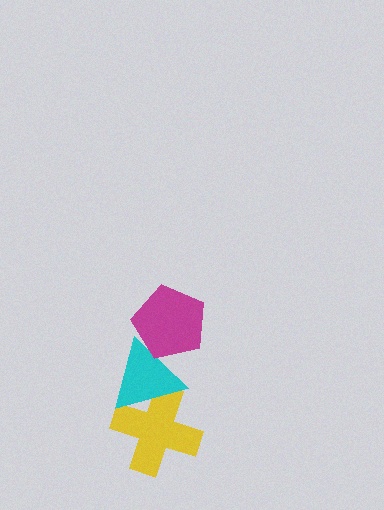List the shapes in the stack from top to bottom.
From top to bottom: the magenta pentagon, the cyan triangle, the yellow cross.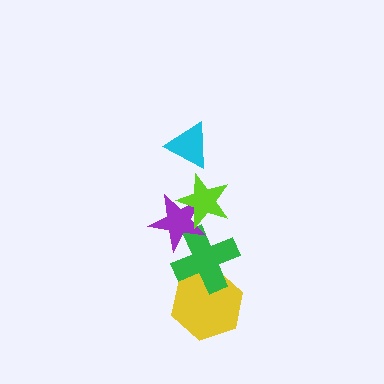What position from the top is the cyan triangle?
The cyan triangle is 1st from the top.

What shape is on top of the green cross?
The purple star is on top of the green cross.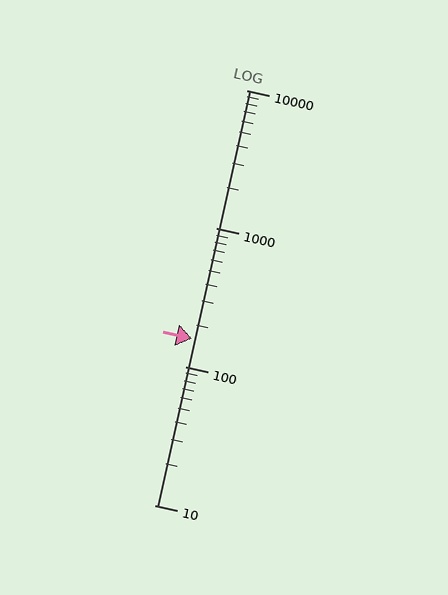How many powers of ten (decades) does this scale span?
The scale spans 3 decades, from 10 to 10000.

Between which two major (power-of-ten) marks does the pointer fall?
The pointer is between 100 and 1000.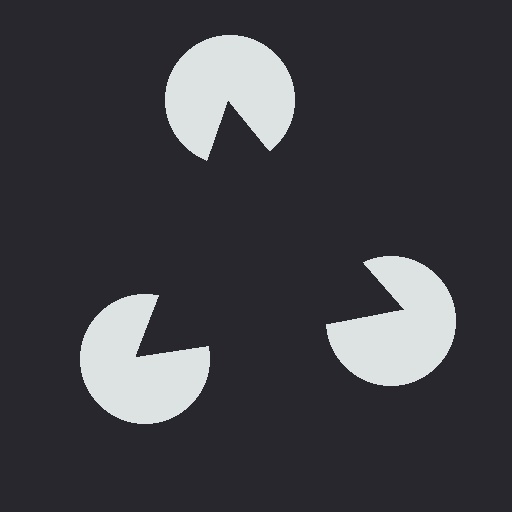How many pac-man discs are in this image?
There are 3 — one at each vertex of the illusory triangle.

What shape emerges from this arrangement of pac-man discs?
An illusory triangle — its edges are inferred from the aligned wedge cuts in the pac-man discs, not physically drawn.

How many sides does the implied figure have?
3 sides.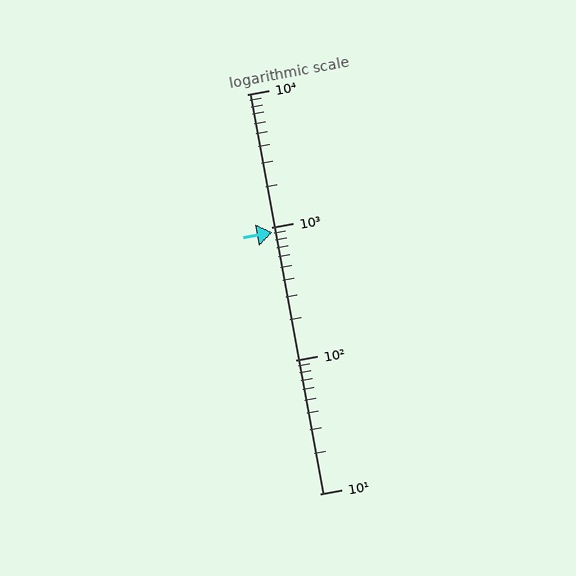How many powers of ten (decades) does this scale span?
The scale spans 3 decades, from 10 to 10000.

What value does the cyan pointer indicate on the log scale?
The pointer indicates approximately 920.